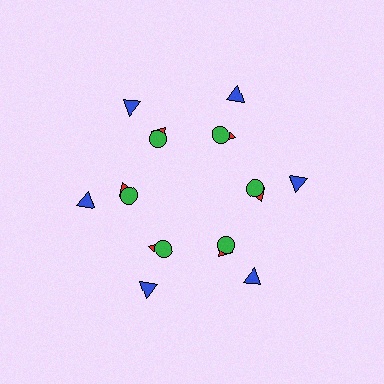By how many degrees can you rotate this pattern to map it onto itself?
The pattern maps onto itself every 60 degrees of rotation.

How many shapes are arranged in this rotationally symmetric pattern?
There are 18 shapes, arranged in 6 groups of 3.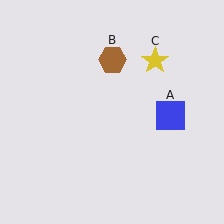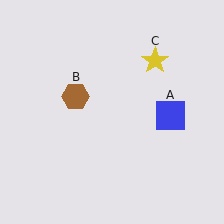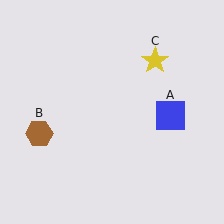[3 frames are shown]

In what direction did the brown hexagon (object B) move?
The brown hexagon (object B) moved down and to the left.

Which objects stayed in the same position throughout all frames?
Blue square (object A) and yellow star (object C) remained stationary.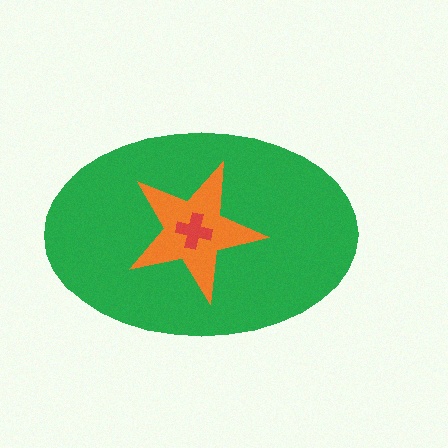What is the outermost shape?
The green ellipse.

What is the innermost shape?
The red cross.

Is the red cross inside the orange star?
Yes.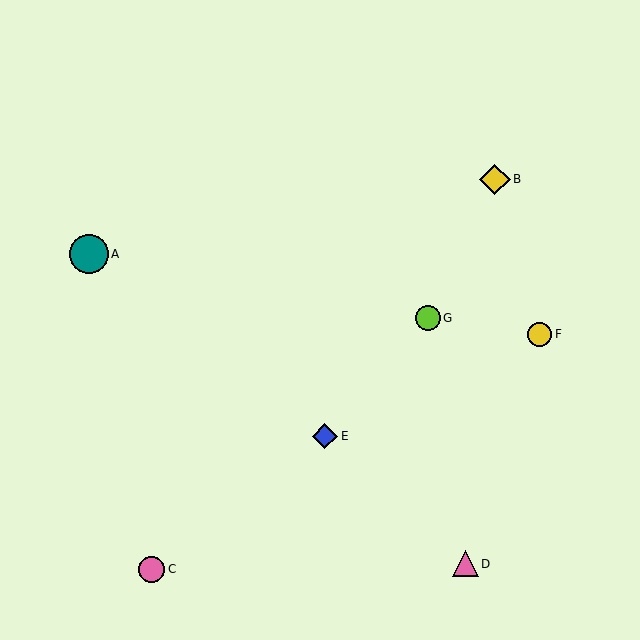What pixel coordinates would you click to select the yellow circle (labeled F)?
Click at (540, 334) to select the yellow circle F.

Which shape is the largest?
The teal circle (labeled A) is the largest.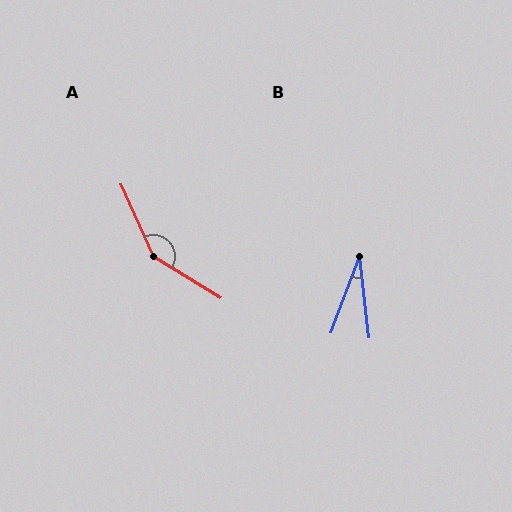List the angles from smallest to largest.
B (27°), A (146°).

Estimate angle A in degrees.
Approximately 146 degrees.